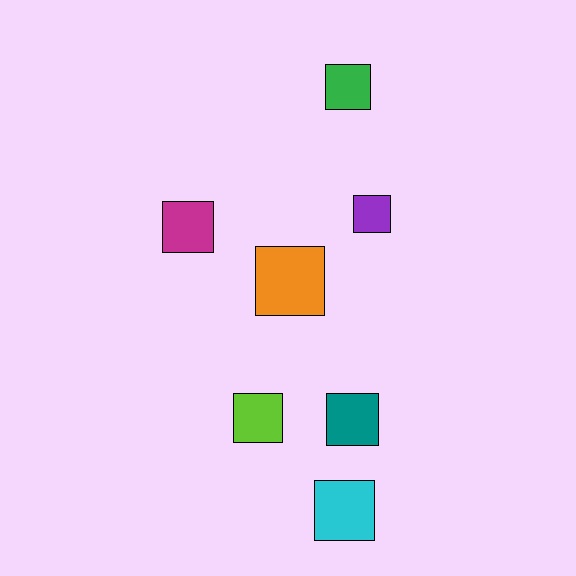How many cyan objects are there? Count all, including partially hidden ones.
There is 1 cyan object.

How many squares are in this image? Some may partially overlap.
There are 7 squares.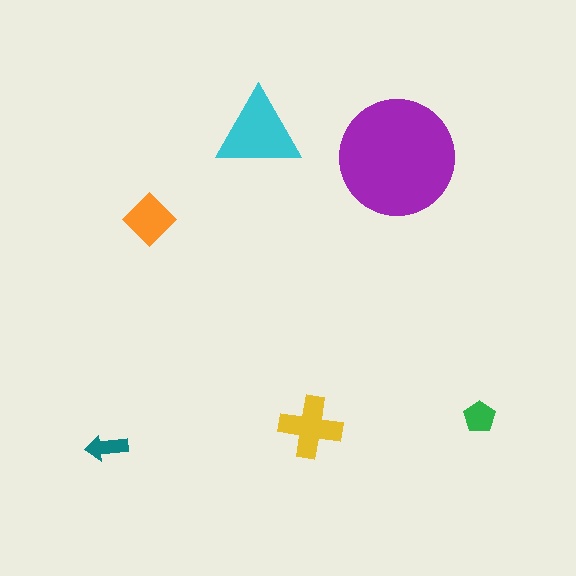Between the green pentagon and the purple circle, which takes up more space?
The purple circle.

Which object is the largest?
The purple circle.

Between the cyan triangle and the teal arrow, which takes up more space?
The cyan triangle.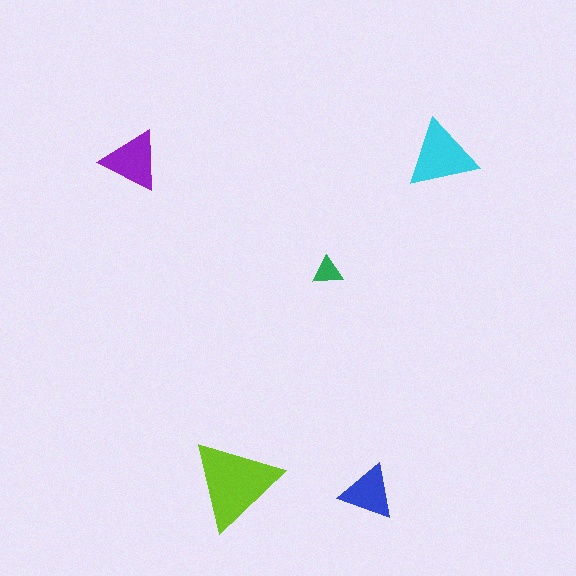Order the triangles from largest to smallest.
the lime one, the cyan one, the purple one, the blue one, the green one.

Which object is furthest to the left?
The purple triangle is leftmost.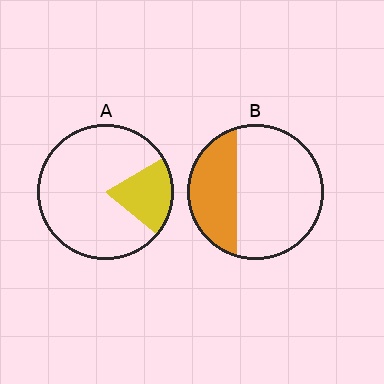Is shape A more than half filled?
No.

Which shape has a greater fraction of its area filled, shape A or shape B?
Shape B.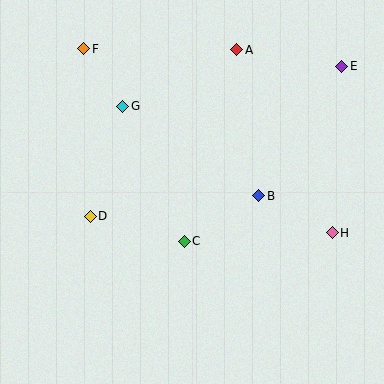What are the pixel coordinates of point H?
Point H is at (332, 233).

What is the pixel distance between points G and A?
The distance between G and A is 127 pixels.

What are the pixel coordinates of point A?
Point A is at (237, 50).